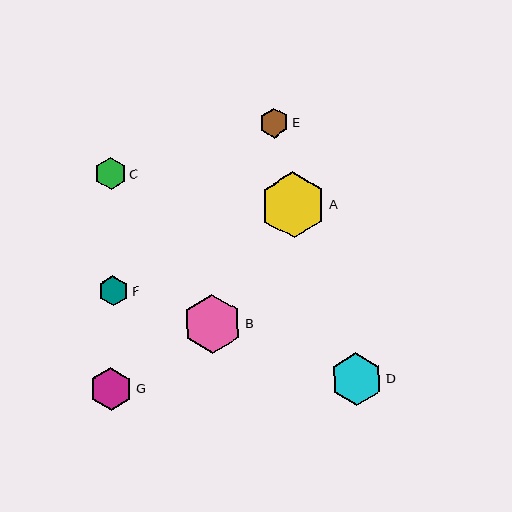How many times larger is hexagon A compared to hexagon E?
Hexagon A is approximately 2.2 times the size of hexagon E.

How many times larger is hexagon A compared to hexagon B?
Hexagon A is approximately 1.1 times the size of hexagon B.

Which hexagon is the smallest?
Hexagon E is the smallest with a size of approximately 30 pixels.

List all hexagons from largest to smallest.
From largest to smallest: A, B, D, G, C, F, E.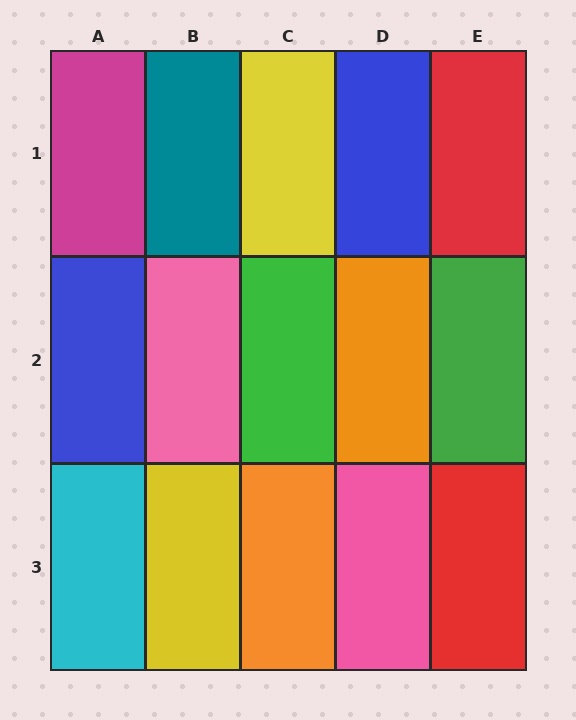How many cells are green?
2 cells are green.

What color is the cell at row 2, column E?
Green.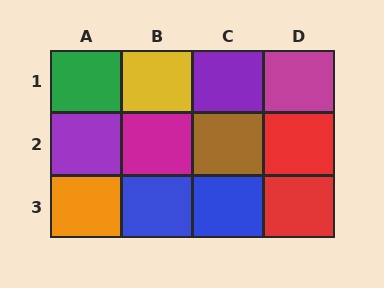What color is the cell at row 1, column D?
Magenta.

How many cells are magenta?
2 cells are magenta.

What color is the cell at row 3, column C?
Blue.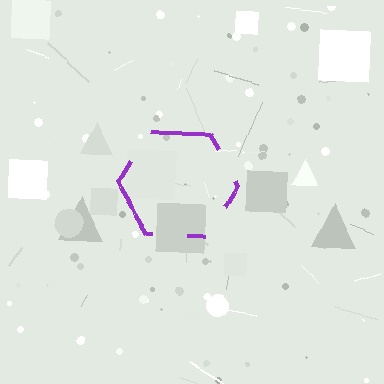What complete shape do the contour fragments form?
The contour fragments form a hexagon.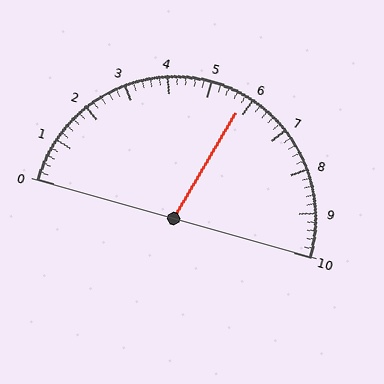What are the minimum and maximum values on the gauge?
The gauge ranges from 0 to 10.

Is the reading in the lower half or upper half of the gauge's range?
The reading is in the upper half of the range (0 to 10).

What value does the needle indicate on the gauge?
The needle indicates approximately 5.8.